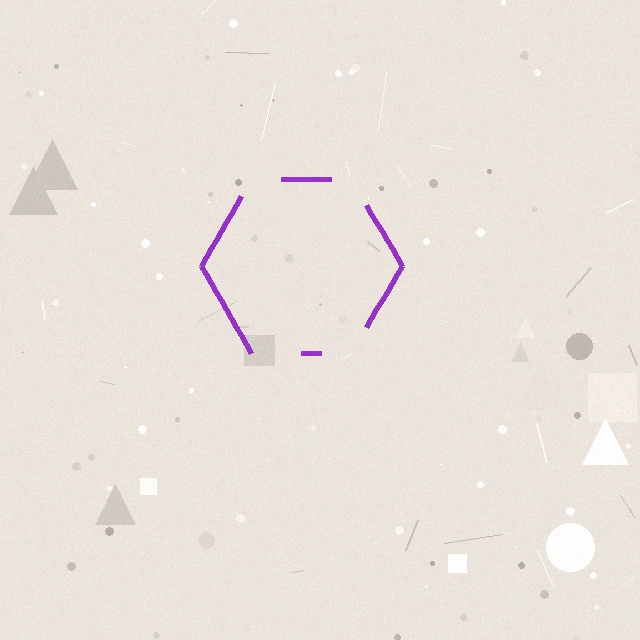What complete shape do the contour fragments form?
The contour fragments form a hexagon.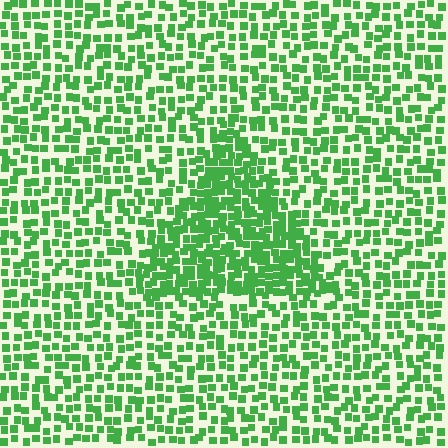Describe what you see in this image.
The image contains small green elements arranged at two different densities. A triangle-shaped region is visible where the elements are more densely packed than the surrounding area.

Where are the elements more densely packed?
The elements are more densely packed inside the triangle boundary.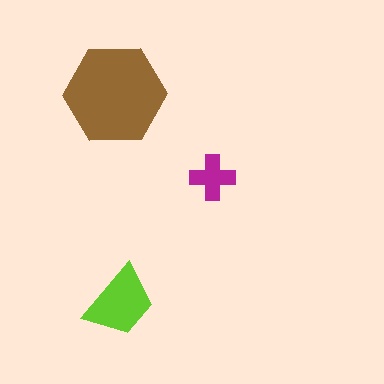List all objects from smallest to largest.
The magenta cross, the lime trapezoid, the brown hexagon.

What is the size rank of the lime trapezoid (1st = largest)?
2nd.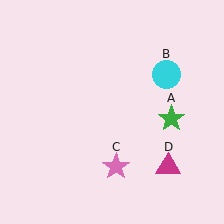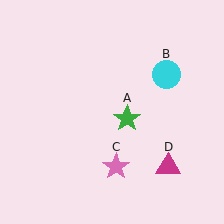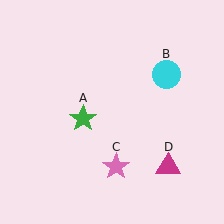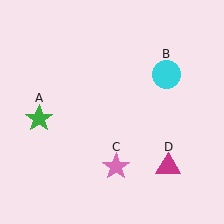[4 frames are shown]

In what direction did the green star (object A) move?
The green star (object A) moved left.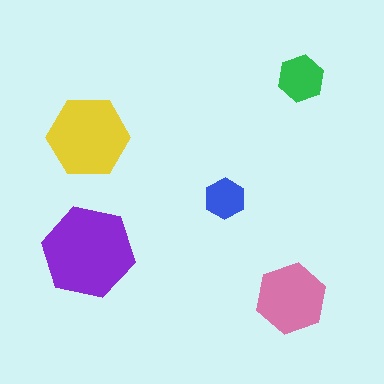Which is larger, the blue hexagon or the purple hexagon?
The purple one.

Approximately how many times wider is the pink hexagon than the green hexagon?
About 1.5 times wider.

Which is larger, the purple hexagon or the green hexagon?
The purple one.